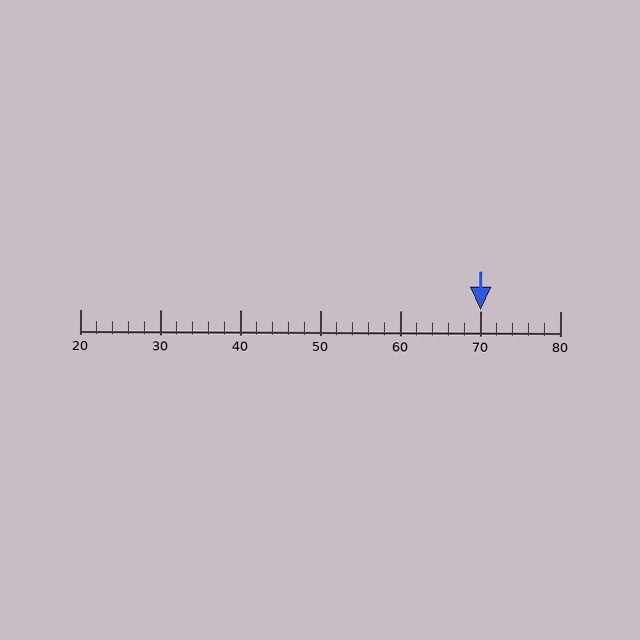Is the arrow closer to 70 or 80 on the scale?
The arrow is closer to 70.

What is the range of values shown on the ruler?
The ruler shows values from 20 to 80.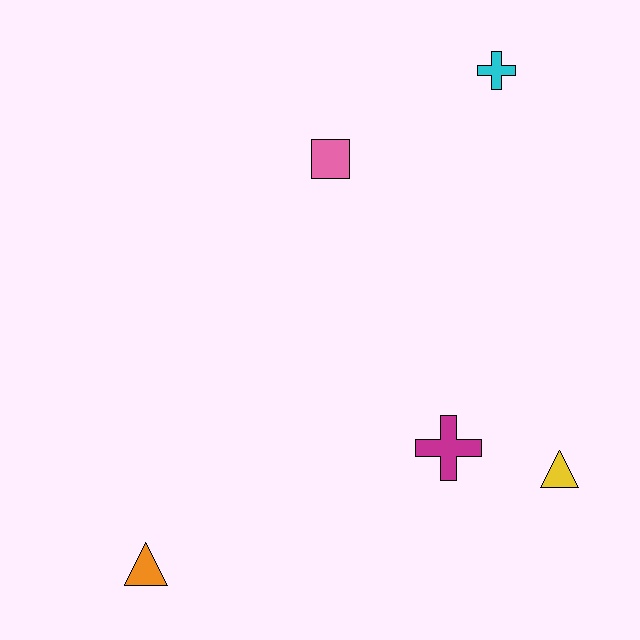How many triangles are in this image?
There are 2 triangles.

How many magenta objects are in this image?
There is 1 magenta object.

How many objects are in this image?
There are 5 objects.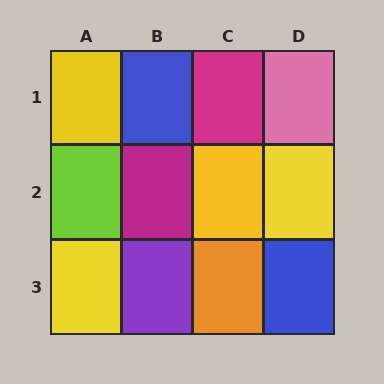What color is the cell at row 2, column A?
Lime.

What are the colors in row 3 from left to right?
Yellow, purple, orange, blue.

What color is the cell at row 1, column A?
Yellow.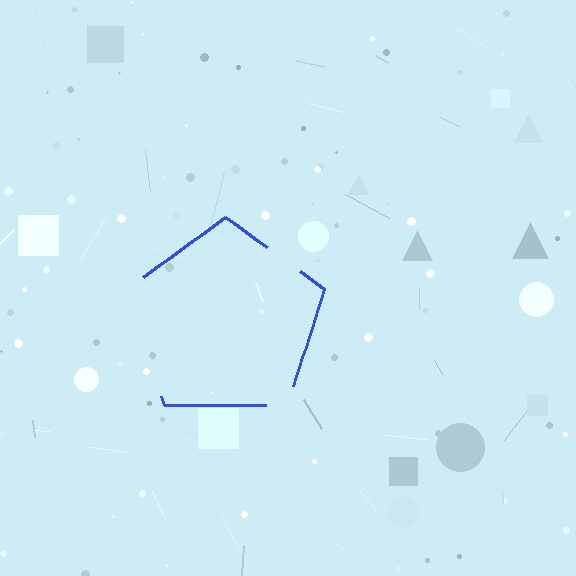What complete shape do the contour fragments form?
The contour fragments form a pentagon.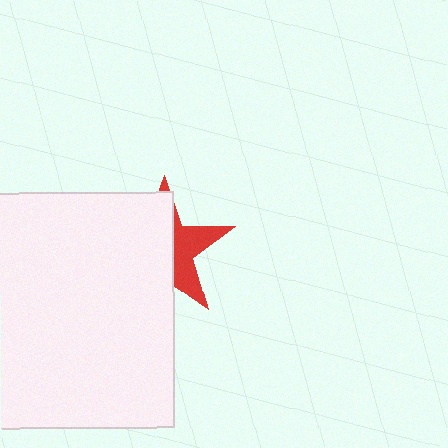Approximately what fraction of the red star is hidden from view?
Roughly 62% of the red star is hidden behind the white square.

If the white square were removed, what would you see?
You would see the complete red star.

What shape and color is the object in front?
The object in front is a white square.